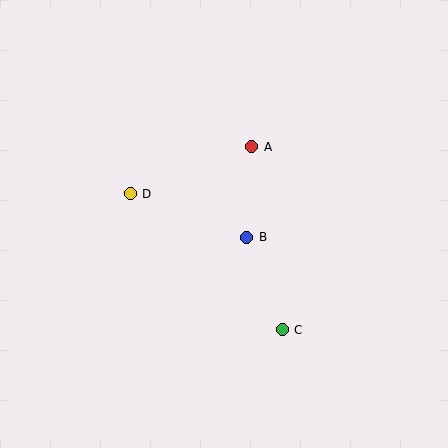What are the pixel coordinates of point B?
Point B is at (247, 237).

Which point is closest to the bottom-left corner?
Point D is closest to the bottom-left corner.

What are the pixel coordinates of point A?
Point A is at (252, 147).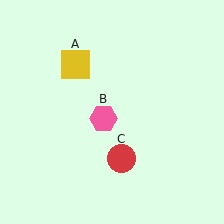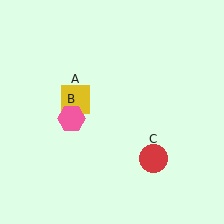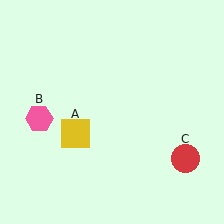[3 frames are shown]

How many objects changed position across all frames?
3 objects changed position: yellow square (object A), pink hexagon (object B), red circle (object C).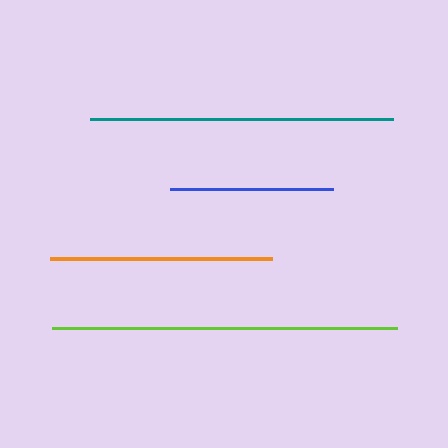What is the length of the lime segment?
The lime segment is approximately 345 pixels long.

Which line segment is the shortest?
The blue line is the shortest at approximately 163 pixels.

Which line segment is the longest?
The lime line is the longest at approximately 345 pixels.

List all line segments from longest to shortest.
From longest to shortest: lime, teal, orange, blue.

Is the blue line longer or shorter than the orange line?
The orange line is longer than the blue line.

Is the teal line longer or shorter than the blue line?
The teal line is longer than the blue line.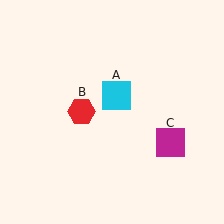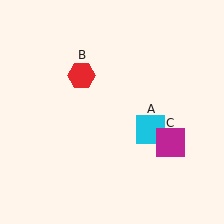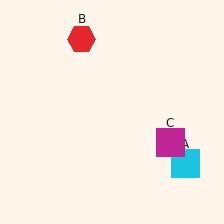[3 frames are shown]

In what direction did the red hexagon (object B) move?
The red hexagon (object B) moved up.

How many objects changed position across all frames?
2 objects changed position: cyan square (object A), red hexagon (object B).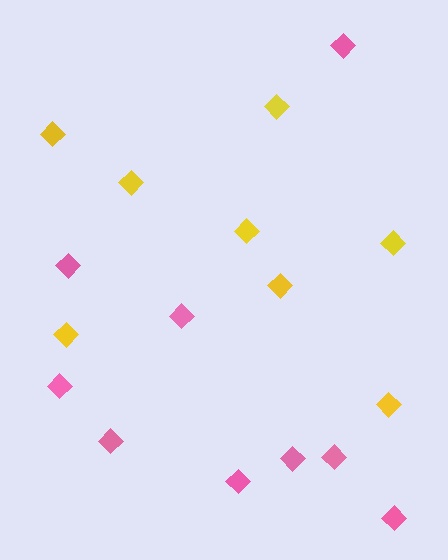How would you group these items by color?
There are 2 groups: one group of pink diamonds (9) and one group of yellow diamonds (8).